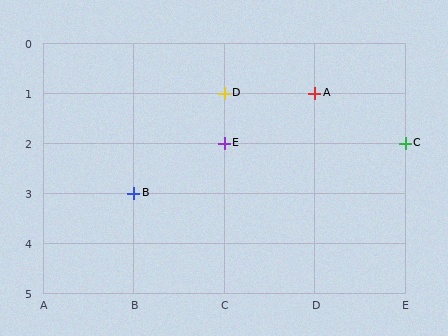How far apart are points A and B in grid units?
Points A and B are 2 columns and 2 rows apart (about 2.8 grid units diagonally).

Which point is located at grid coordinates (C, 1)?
Point D is at (C, 1).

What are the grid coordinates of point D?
Point D is at grid coordinates (C, 1).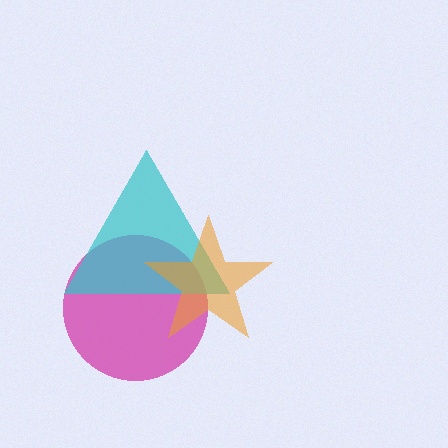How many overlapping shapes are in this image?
There are 3 overlapping shapes in the image.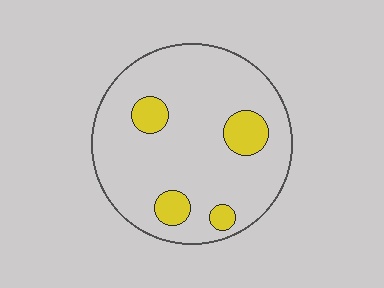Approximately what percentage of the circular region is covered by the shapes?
Approximately 15%.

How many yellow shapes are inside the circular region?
4.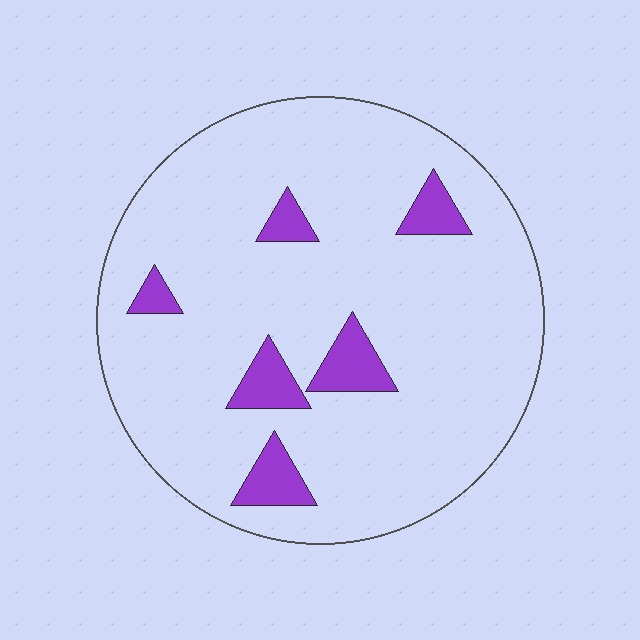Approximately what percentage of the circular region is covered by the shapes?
Approximately 10%.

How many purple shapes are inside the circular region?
6.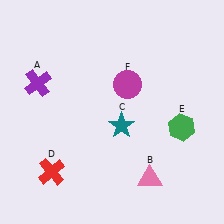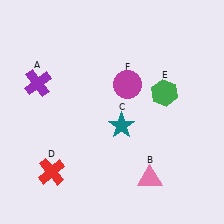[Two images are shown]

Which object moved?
The green hexagon (E) moved up.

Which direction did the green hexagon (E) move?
The green hexagon (E) moved up.